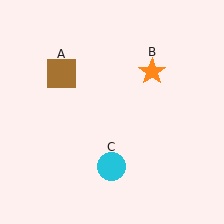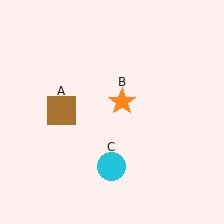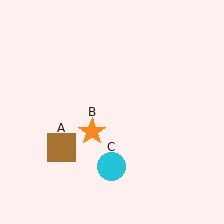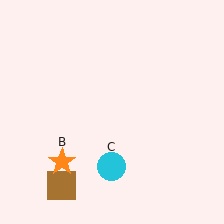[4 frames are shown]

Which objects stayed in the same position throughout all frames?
Cyan circle (object C) remained stationary.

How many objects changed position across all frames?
2 objects changed position: brown square (object A), orange star (object B).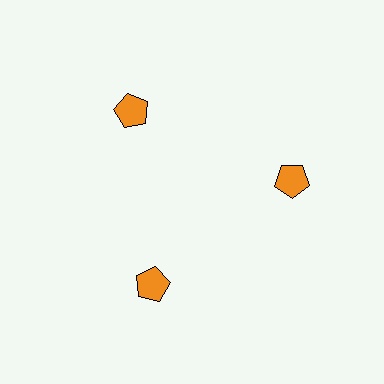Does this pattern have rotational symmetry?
Yes, this pattern has 3-fold rotational symmetry. It looks the same after rotating 120 degrees around the center.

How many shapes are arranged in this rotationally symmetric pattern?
There are 3 shapes, arranged in 3 groups of 1.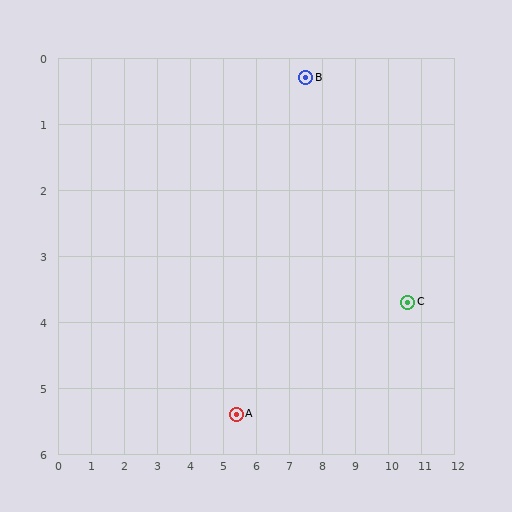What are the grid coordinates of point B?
Point B is at approximately (7.5, 0.3).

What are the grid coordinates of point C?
Point C is at approximately (10.6, 3.7).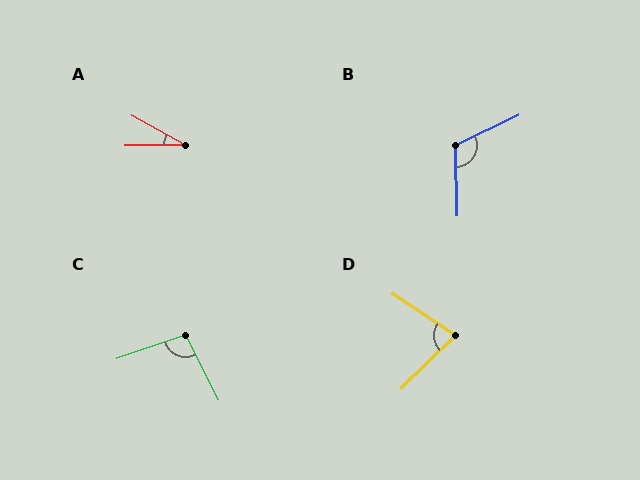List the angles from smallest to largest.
A (29°), D (78°), C (98°), B (115°).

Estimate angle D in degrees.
Approximately 78 degrees.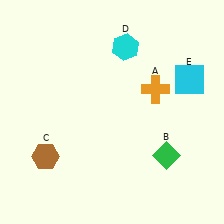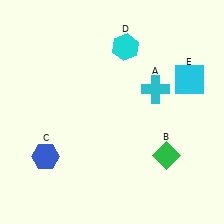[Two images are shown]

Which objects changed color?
A changed from orange to cyan. C changed from brown to blue.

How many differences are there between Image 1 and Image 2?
There are 2 differences between the two images.